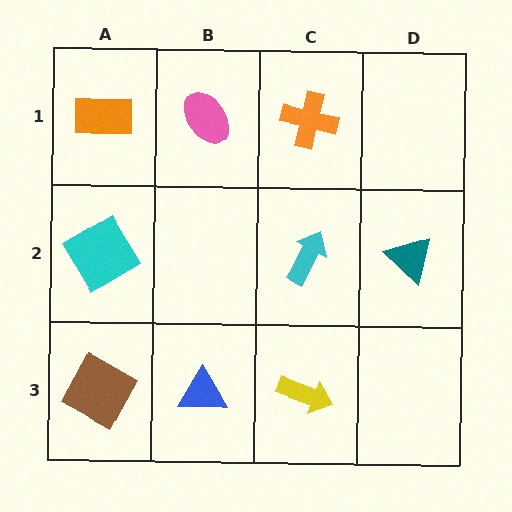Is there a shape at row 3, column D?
No, that cell is empty.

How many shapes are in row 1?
3 shapes.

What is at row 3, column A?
A brown square.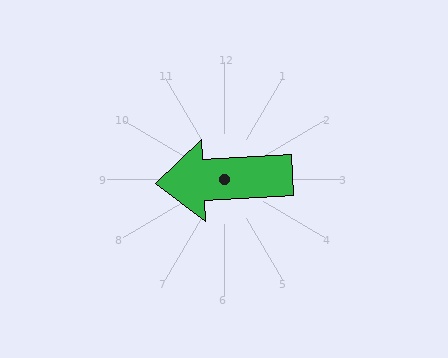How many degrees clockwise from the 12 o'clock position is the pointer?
Approximately 267 degrees.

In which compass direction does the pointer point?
West.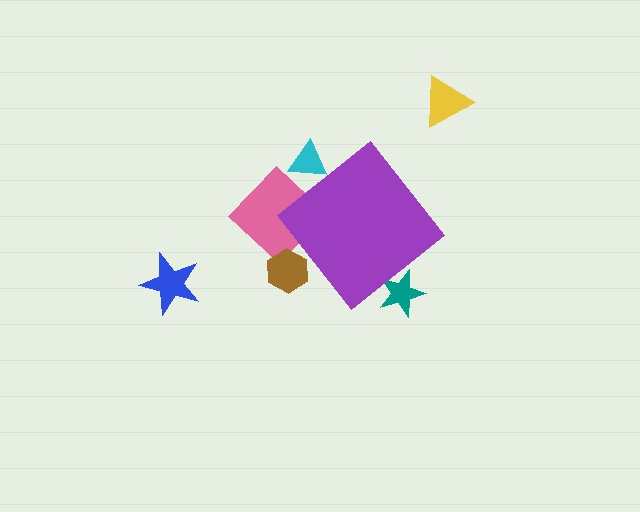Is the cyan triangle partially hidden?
Yes, the cyan triangle is partially hidden behind the purple diamond.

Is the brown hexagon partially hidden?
Yes, the brown hexagon is partially hidden behind the purple diamond.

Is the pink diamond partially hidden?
Yes, the pink diamond is partially hidden behind the purple diamond.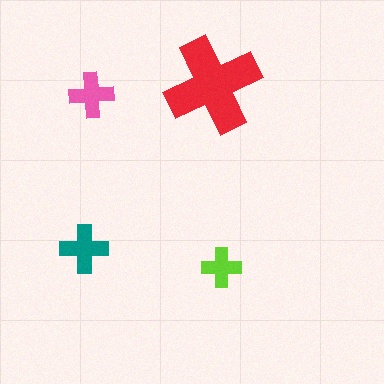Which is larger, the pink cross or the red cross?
The red one.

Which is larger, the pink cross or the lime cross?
The pink one.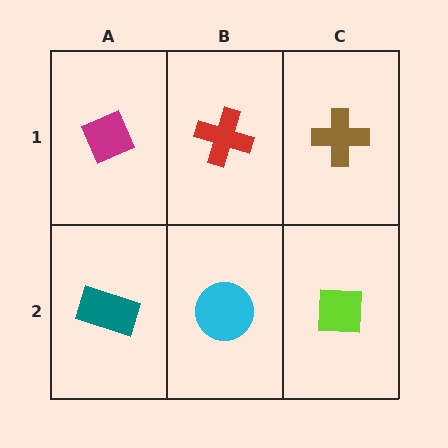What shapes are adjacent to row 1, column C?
A lime square (row 2, column C), a red cross (row 1, column B).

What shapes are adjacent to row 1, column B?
A cyan circle (row 2, column B), a magenta diamond (row 1, column A), a brown cross (row 1, column C).